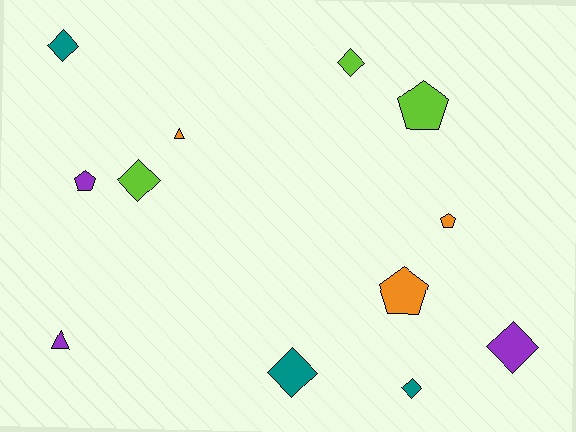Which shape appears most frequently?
Diamond, with 6 objects.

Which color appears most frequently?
Purple, with 3 objects.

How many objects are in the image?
There are 12 objects.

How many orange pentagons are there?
There are 2 orange pentagons.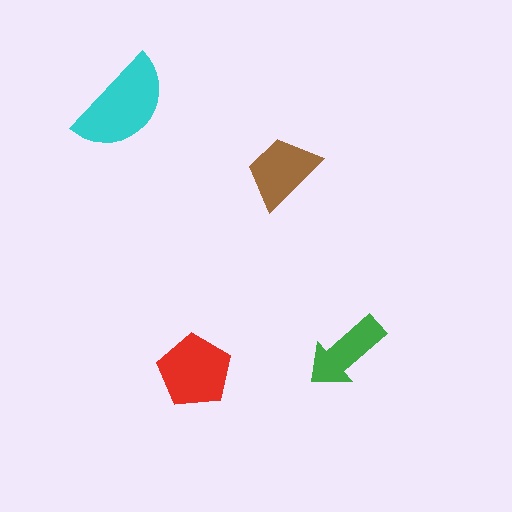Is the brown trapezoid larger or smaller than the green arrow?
Larger.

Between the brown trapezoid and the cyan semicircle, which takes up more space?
The cyan semicircle.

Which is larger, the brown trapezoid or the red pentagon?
The red pentagon.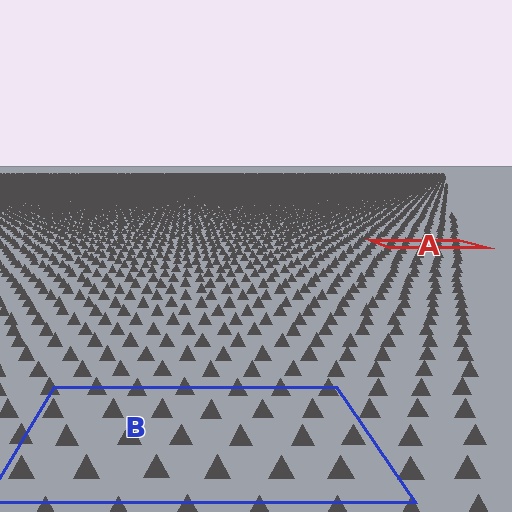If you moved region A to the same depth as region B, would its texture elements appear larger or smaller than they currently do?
They would appear larger. At a closer depth, the same texture elements are projected at a bigger on-screen size.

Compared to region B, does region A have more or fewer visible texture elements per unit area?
Region A has more texture elements per unit area — they are packed more densely because it is farther away.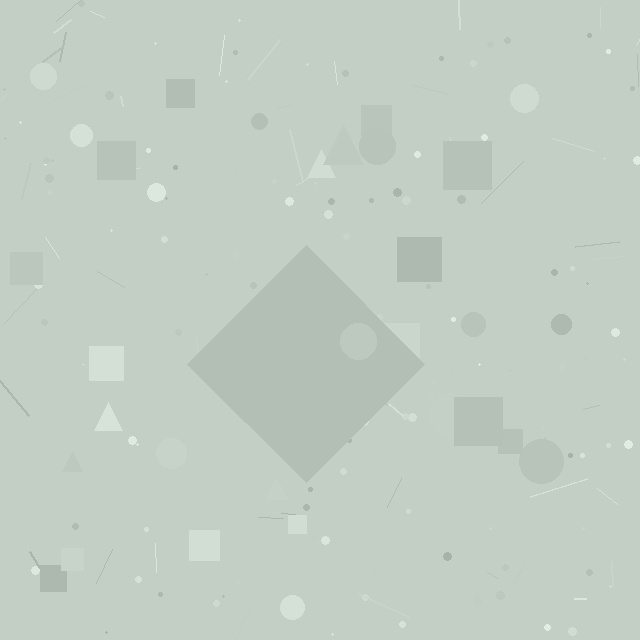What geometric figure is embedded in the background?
A diamond is embedded in the background.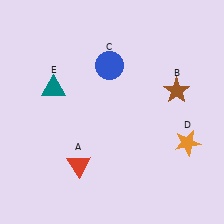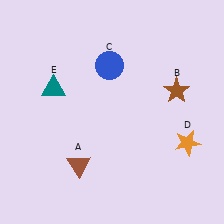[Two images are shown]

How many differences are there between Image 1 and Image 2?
There is 1 difference between the two images.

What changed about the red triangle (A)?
In Image 1, A is red. In Image 2, it changed to brown.